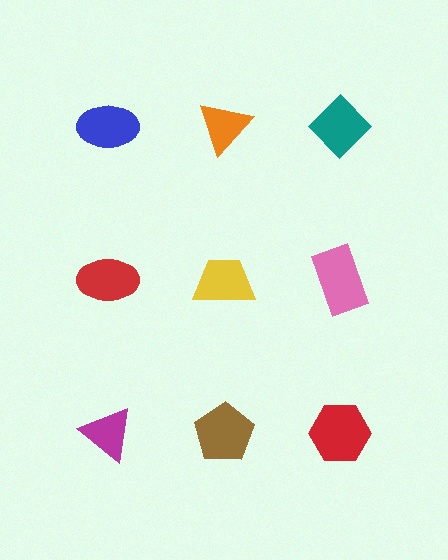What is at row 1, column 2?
An orange triangle.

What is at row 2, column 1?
A red ellipse.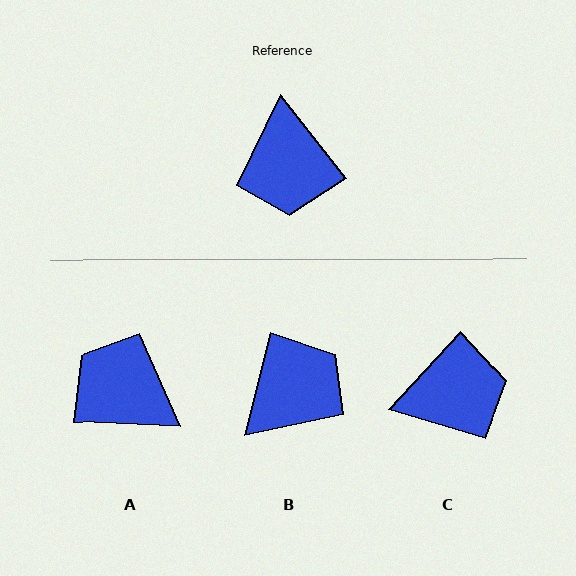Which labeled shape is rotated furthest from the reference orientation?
A, about 130 degrees away.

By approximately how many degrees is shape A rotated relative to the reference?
Approximately 130 degrees clockwise.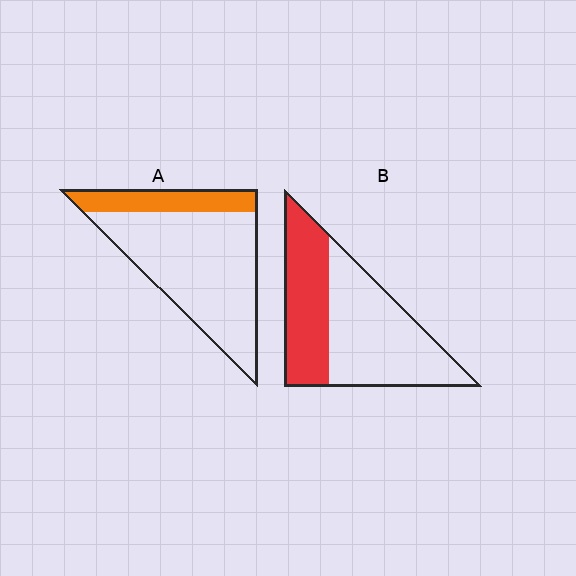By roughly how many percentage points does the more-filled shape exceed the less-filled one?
By roughly 20 percentage points (B over A).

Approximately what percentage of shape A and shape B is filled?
A is approximately 20% and B is approximately 40%.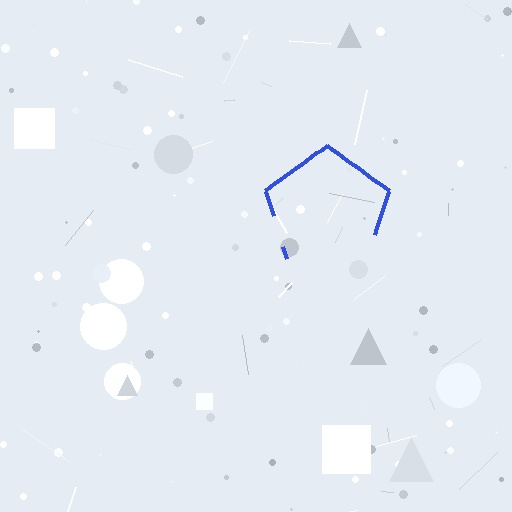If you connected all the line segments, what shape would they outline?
They would outline a pentagon.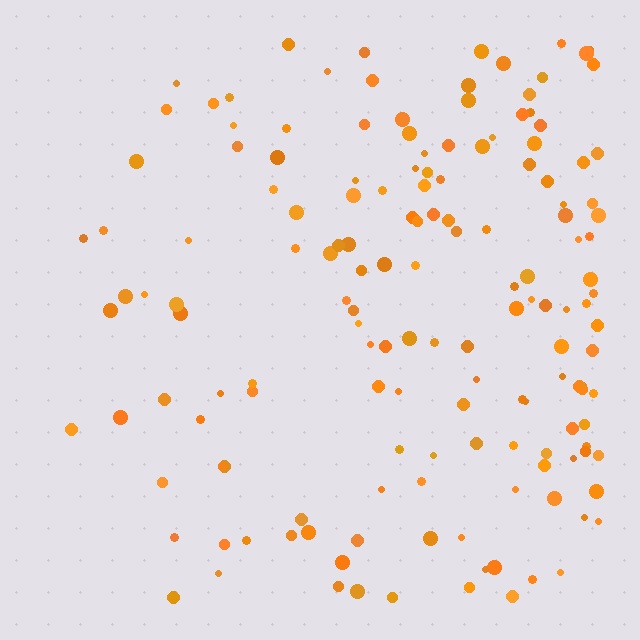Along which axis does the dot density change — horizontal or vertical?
Horizontal.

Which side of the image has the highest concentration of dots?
The right.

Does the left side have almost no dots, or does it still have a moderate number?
Still a moderate number, just noticeably fewer than the right.